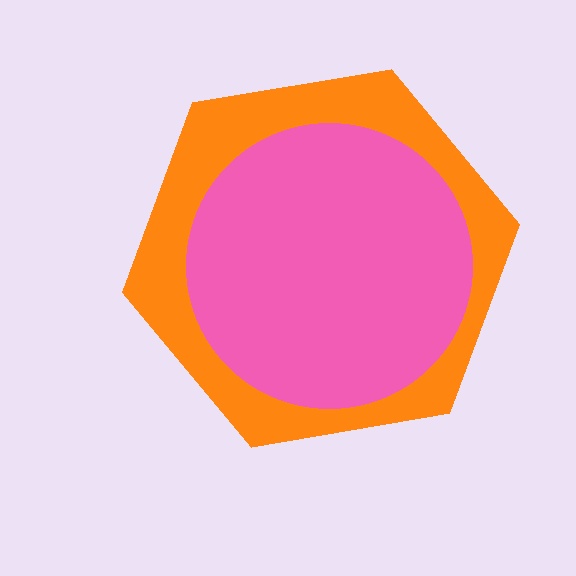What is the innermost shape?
The pink circle.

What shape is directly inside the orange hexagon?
The pink circle.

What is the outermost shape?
The orange hexagon.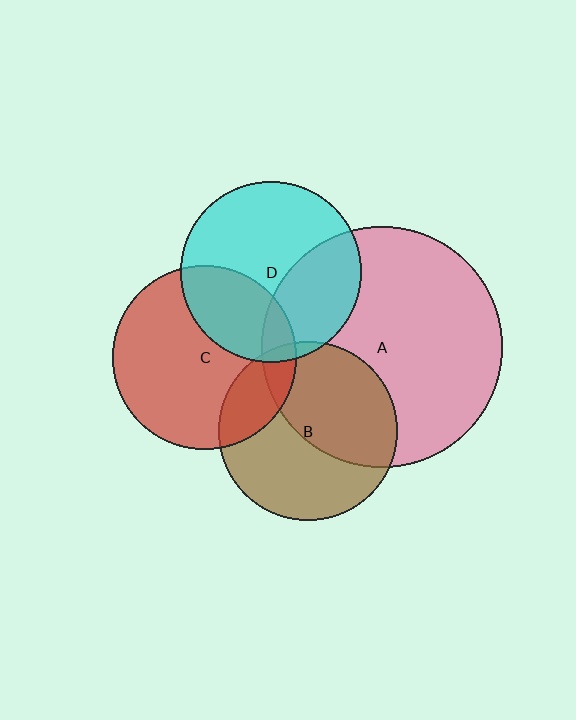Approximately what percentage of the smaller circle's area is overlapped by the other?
Approximately 20%.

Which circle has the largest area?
Circle A (pink).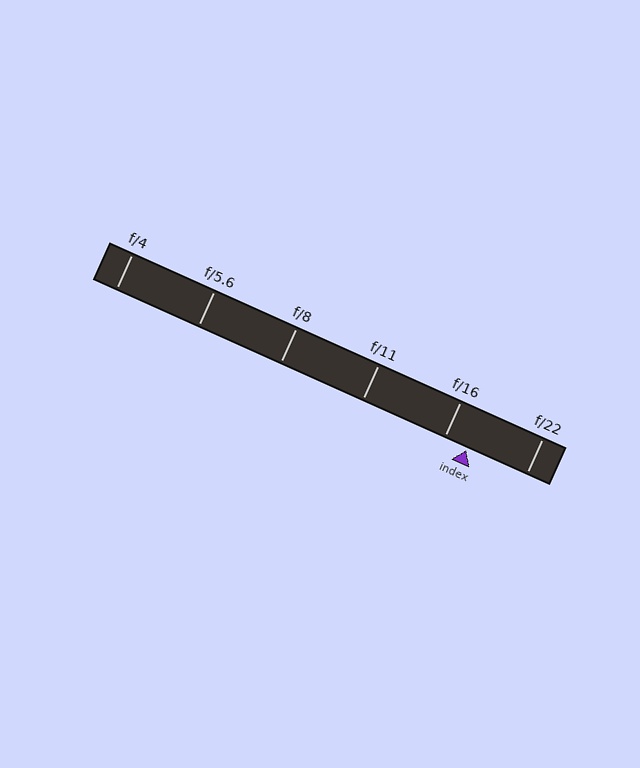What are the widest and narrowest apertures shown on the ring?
The widest aperture shown is f/4 and the narrowest is f/22.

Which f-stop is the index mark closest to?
The index mark is closest to f/16.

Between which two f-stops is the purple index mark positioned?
The index mark is between f/16 and f/22.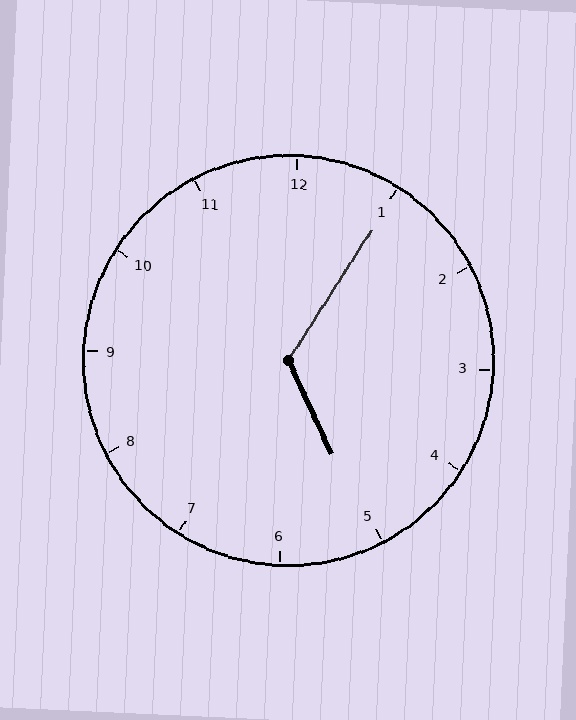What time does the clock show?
5:05.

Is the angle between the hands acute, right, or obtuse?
It is obtuse.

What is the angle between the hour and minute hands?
Approximately 122 degrees.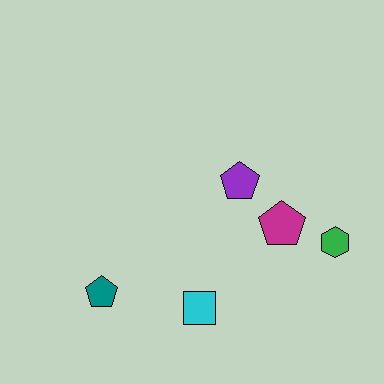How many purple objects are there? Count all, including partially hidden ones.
There is 1 purple object.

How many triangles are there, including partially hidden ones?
There are no triangles.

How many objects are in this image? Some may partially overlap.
There are 5 objects.